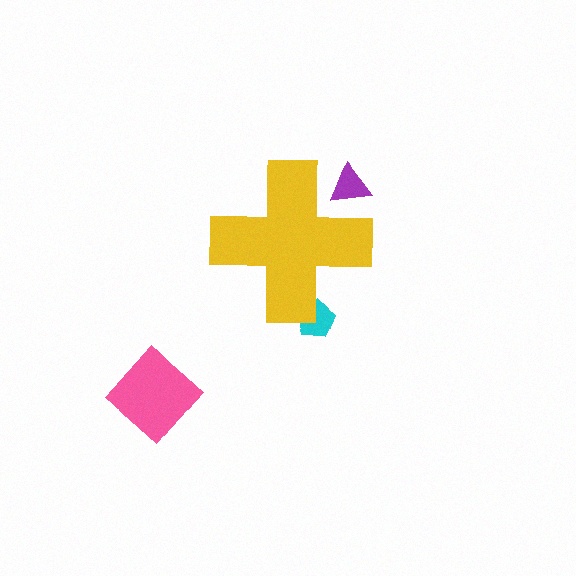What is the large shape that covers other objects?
A yellow cross.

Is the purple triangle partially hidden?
Yes, the purple triangle is partially hidden behind the yellow cross.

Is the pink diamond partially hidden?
No, the pink diamond is fully visible.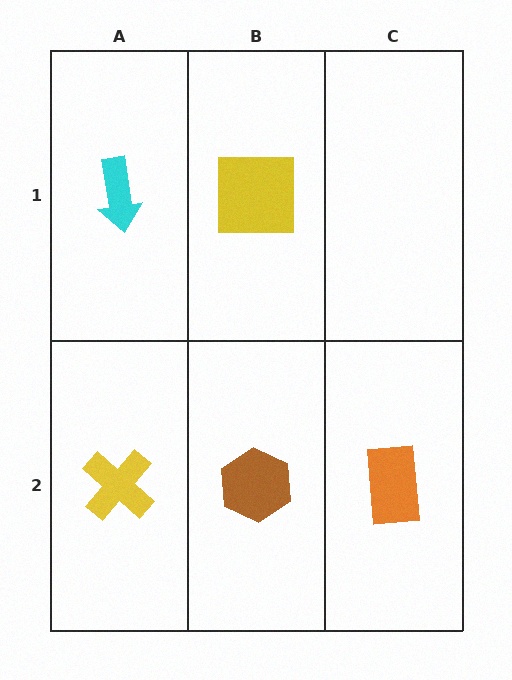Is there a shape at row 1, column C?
No, that cell is empty.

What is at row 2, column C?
An orange rectangle.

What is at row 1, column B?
A yellow square.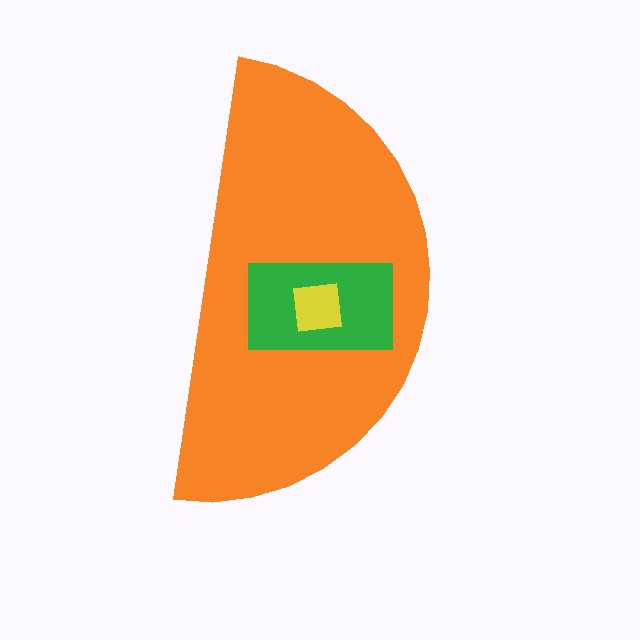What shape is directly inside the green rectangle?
The yellow square.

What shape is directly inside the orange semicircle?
The green rectangle.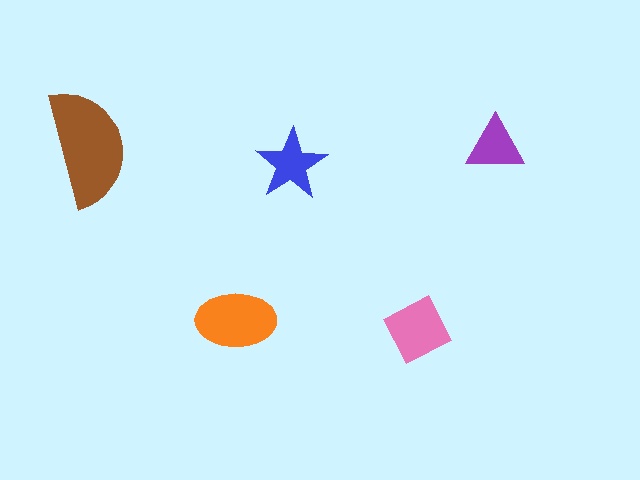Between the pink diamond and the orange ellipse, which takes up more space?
The orange ellipse.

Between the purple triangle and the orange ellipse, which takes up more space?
The orange ellipse.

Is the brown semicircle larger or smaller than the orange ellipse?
Larger.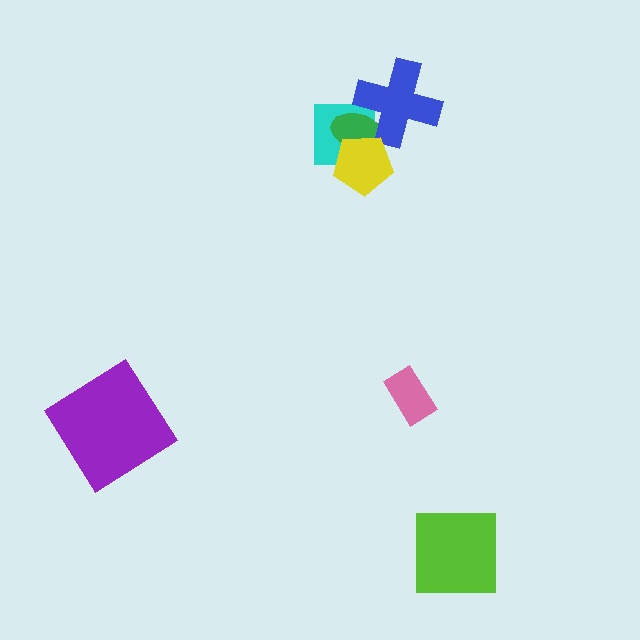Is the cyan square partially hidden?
Yes, it is partially covered by another shape.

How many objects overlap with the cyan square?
3 objects overlap with the cyan square.